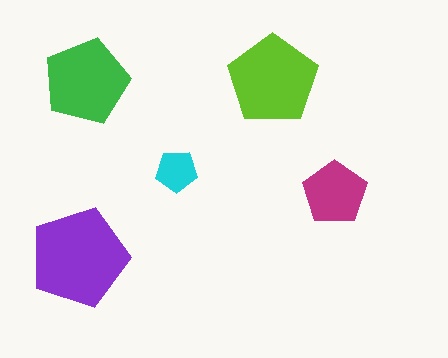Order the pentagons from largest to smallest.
the purple one, the lime one, the green one, the magenta one, the cyan one.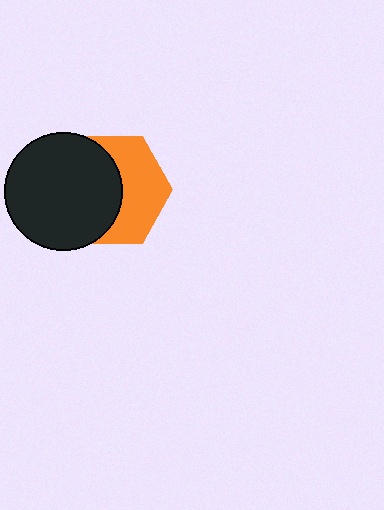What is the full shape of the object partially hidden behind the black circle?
The partially hidden object is an orange hexagon.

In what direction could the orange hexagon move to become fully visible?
The orange hexagon could move right. That would shift it out from behind the black circle entirely.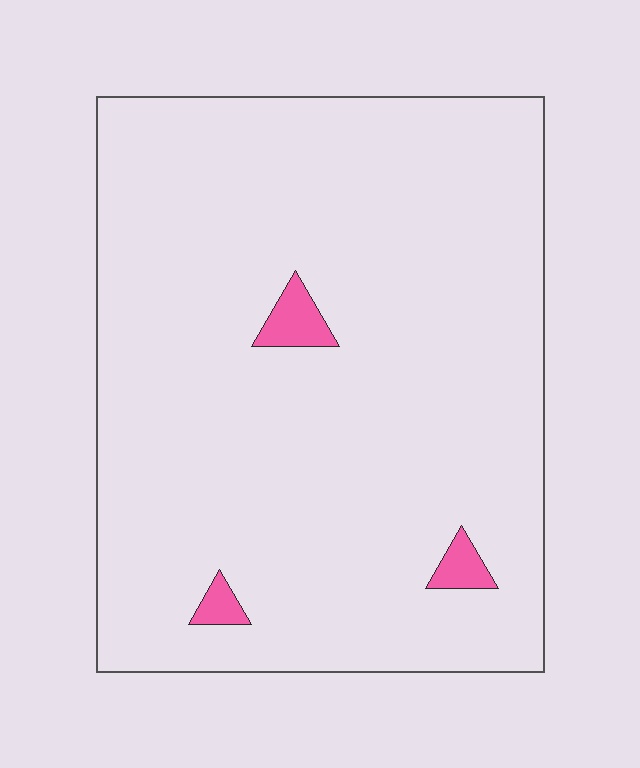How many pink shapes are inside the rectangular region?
3.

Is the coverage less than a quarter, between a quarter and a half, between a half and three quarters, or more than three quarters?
Less than a quarter.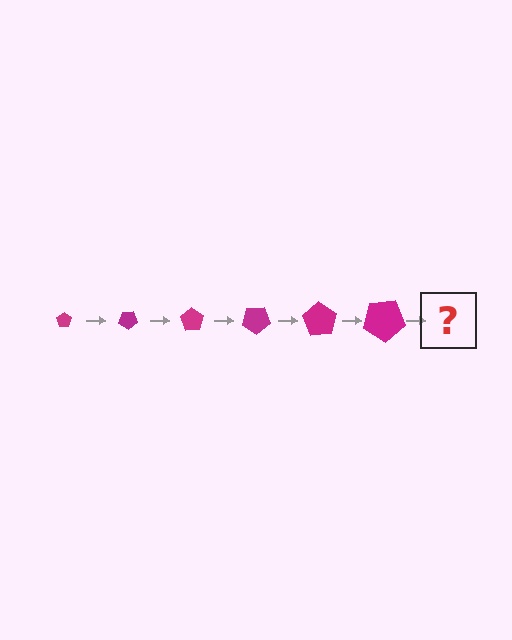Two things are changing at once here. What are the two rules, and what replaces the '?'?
The two rules are that the pentagon grows larger each step and it rotates 35 degrees each step. The '?' should be a pentagon, larger than the previous one and rotated 210 degrees from the start.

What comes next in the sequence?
The next element should be a pentagon, larger than the previous one and rotated 210 degrees from the start.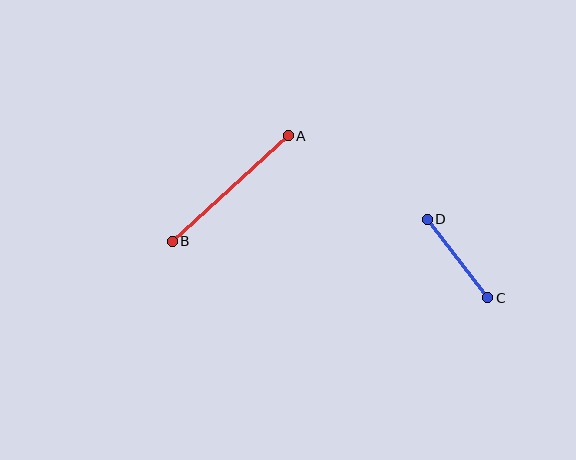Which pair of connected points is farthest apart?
Points A and B are farthest apart.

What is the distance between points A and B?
The distance is approximately 157 pixels.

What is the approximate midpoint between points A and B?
The midpoint is at approximately (230, 189) pixels.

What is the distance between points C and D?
The distance is approximately 99 pixels.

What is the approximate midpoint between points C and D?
The midpoint is at approximately (457, 258) pixels.